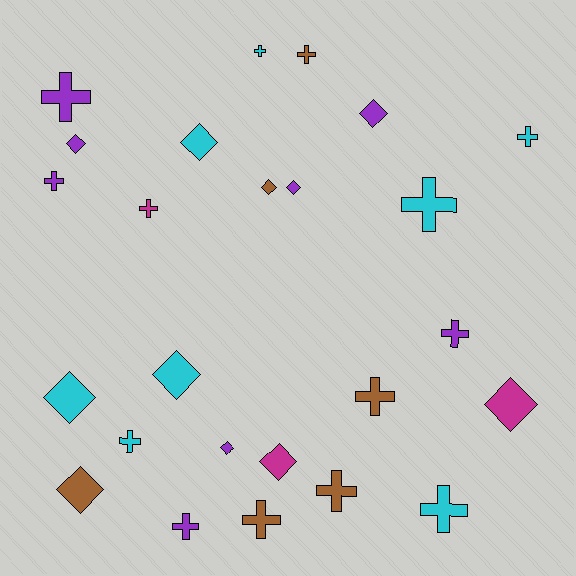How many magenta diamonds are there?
There are 2 magenta diamonds.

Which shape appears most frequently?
Cross, with 14 objects.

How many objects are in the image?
There are 25 objects.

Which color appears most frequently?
Cyan, with 8 objects.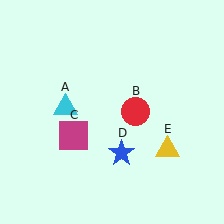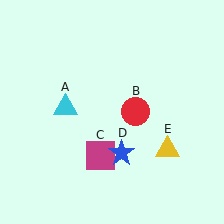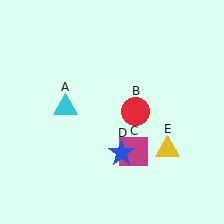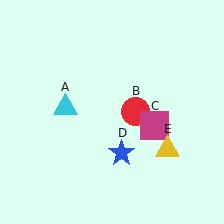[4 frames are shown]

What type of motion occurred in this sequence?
The magenta square (object C) rotated counterclockwise around the center of the scene.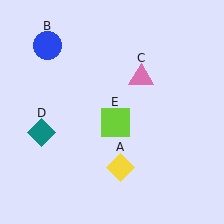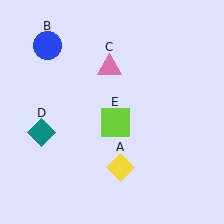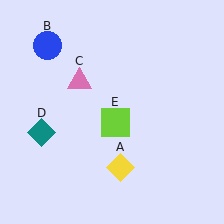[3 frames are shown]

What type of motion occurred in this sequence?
The pink triangle (object C) rotated counterclockwise around the center of the scene.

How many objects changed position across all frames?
1 object changed position: pink triangle (object C).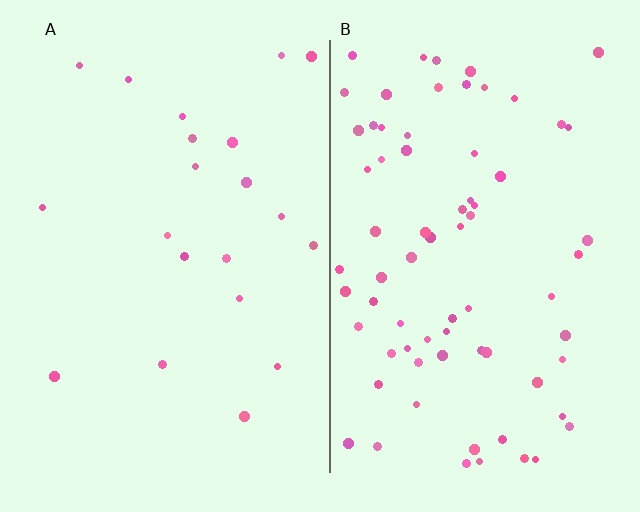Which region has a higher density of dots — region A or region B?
B (the right).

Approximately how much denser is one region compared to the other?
Approximately 3.5× — region B over region A.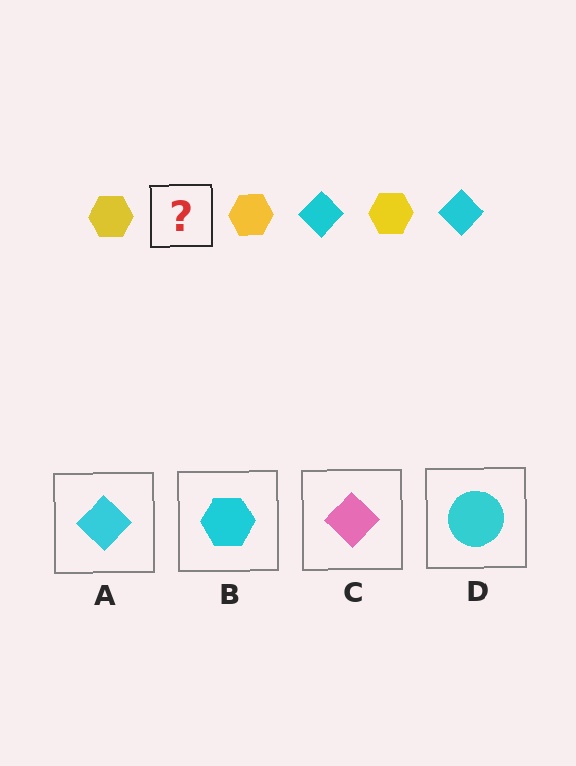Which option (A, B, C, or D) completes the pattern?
A.